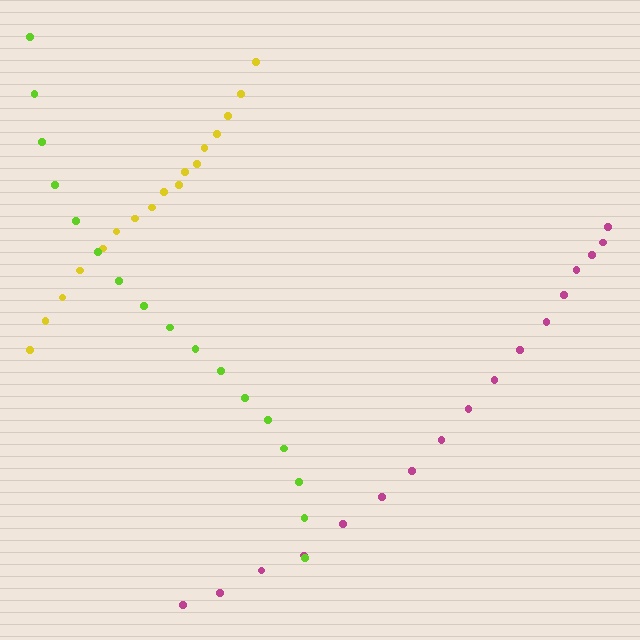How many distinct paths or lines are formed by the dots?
There are 3 distinct paths.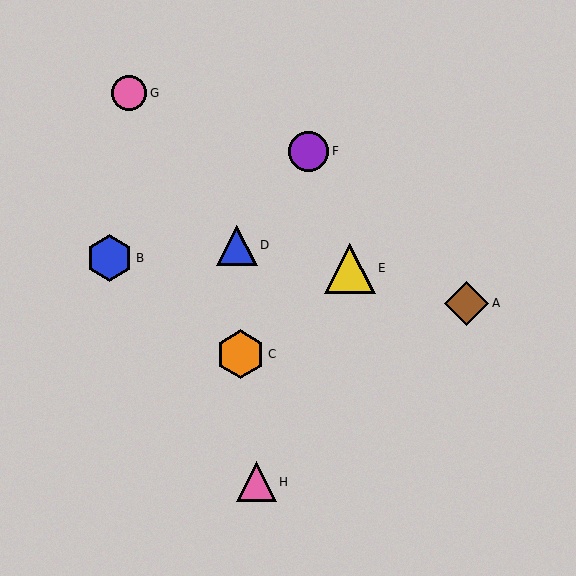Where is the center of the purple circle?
The center of the purple circle is at (308, 151).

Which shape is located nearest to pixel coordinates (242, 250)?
The blue triangle (labeled D) at (237, 245) is nearest to that location.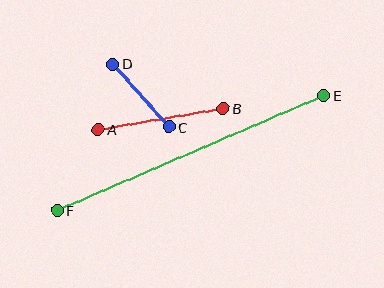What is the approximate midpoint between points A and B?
The midpoint is at approximately (161, 119) pixels.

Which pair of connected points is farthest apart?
Points E and F are farthest apart.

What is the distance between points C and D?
The distance is approximately 84 pixels.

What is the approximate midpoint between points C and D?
The midpoint is at approximately (141, 95) pixels.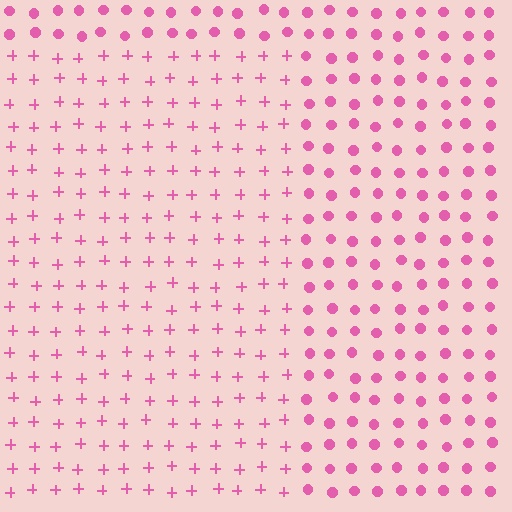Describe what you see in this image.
The image is filled with small pink elements arranged in a uniform grid. A rectangle-shaped region contains plus signs, while the surrounding area contains circles. The boundary is defined purely by the change in element shape.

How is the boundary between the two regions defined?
The boundary is defined by a change in element shape: plus signs inside vs. circles outside. All elements share the same color and spacing.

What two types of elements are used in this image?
The image uses plus signs inside the rectangle region and circles outside it.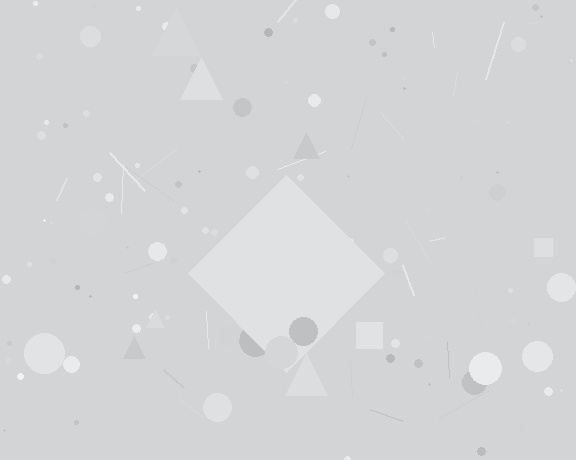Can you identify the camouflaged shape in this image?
The camouflaged shape is a diamond.